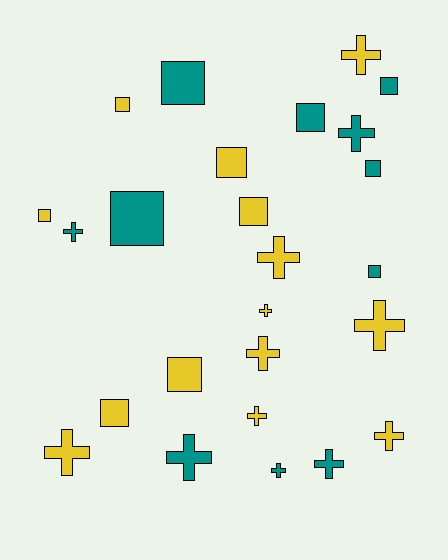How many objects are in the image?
There are 25 objects.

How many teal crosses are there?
There are 5 teal crosses.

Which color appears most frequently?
Yellow, with 14 objects.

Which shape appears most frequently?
Cross, with 13 objects.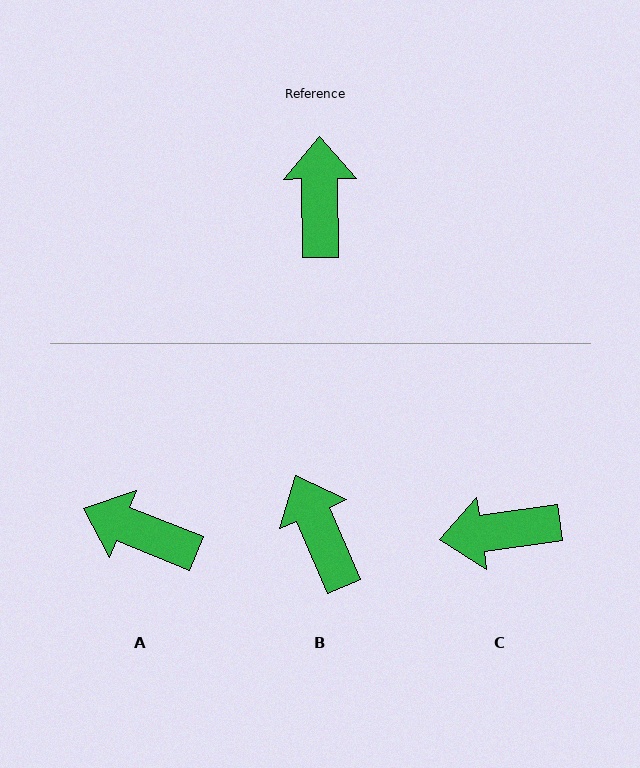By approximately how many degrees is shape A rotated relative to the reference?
Approximately 67 degrees counter-clockwise.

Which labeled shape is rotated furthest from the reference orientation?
C, about 97 degrees away.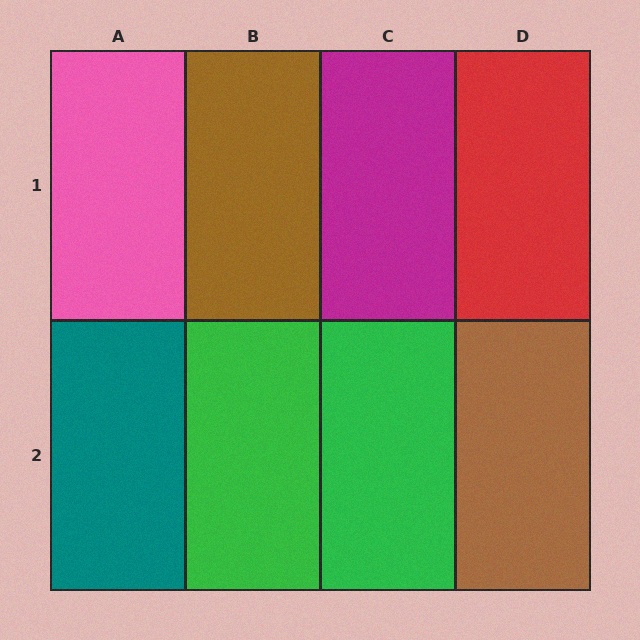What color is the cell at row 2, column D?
Brown.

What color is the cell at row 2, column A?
Teal.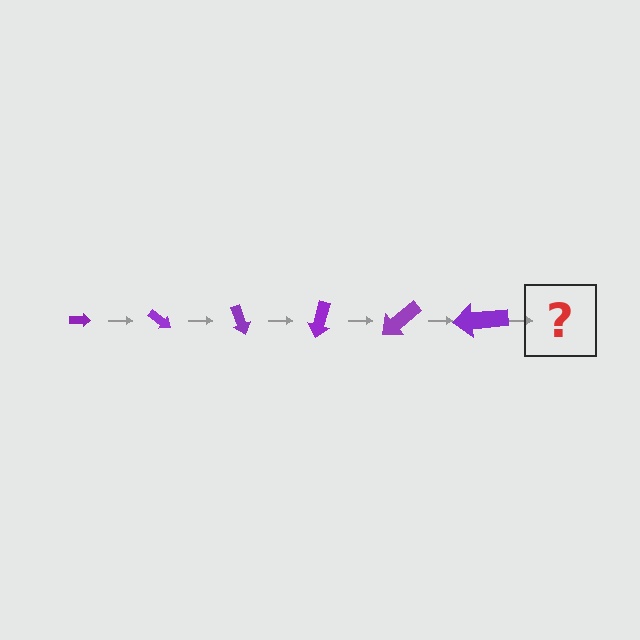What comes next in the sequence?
The next element should be an arrow, larger than the previous one and rotated 210 degrees from the start.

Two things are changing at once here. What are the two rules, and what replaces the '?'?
The two rules are that the arrow grows larger each step and it rotates 35 degrees each step. The '?' should be an arrow, larger than the previous one and rotated 210 degrees from the start.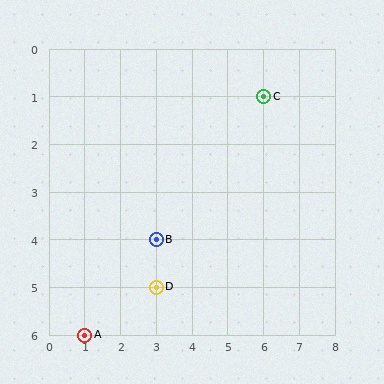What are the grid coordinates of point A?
Point A is at grid coordinates (1, 6).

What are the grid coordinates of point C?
Point C is at grid coordinates (6, 1).